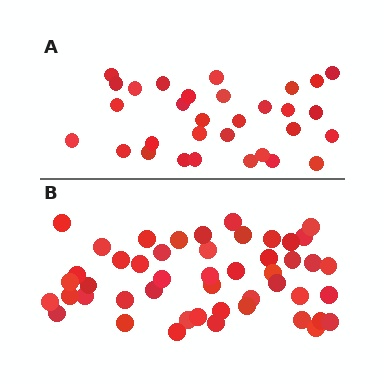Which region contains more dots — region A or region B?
Region B (the bottom region) has more dots.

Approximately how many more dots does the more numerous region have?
Region B has approximately 15 more dots than region A.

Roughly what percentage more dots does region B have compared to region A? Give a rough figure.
About 55% more.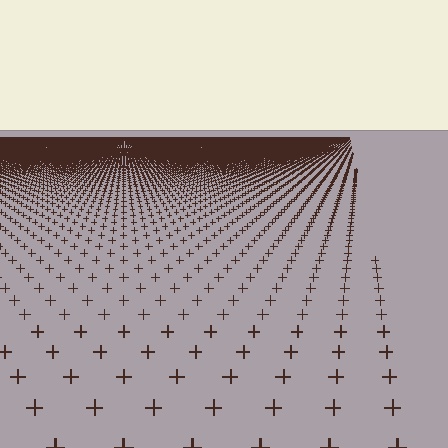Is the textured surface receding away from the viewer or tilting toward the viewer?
The surface is receding away from the viewer. Texture elements get smaller and denser toward the top.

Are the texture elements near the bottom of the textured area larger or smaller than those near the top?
Larger. Near the bottom, elements are closer to the viewer and appear at a bigger on-screen size.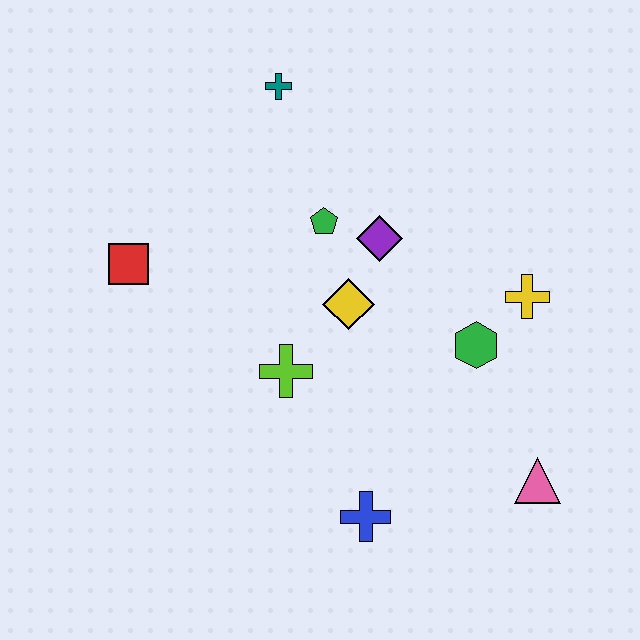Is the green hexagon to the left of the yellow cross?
Yes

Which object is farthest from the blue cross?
The teal cross is farthest from the blue cross.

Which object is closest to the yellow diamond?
The purple diamond is closest to the yellow diamond.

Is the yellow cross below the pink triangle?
No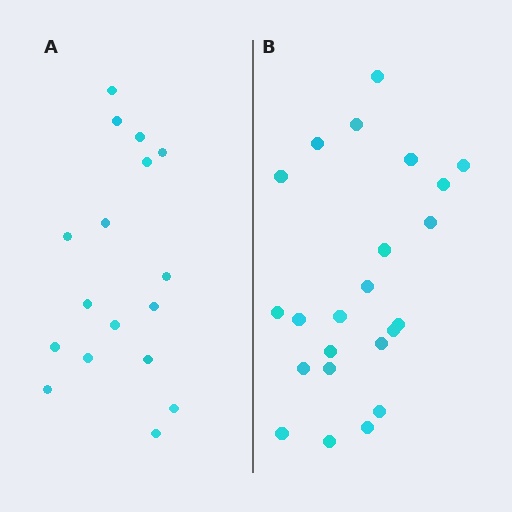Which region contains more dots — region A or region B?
Region B (the right region) has more dots.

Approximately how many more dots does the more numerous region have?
Region B has about 6 more dots than region A.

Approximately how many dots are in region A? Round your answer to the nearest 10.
About 20 dots. (The exact count is 17, which rounds to 20.)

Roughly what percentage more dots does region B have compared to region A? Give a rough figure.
About 35% more.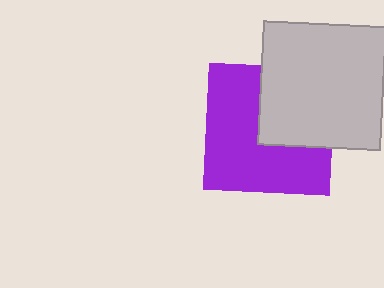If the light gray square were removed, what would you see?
You would see the complete purple square.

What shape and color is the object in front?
The object in front is a light gray square.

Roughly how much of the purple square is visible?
About half of it is visible (roughly 63%).